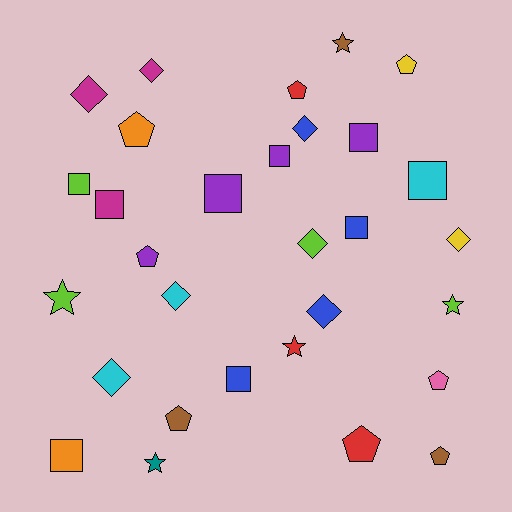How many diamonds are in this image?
There are 8 diamonds.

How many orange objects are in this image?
There are 2 orange objects.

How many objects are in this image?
There are 30 objects.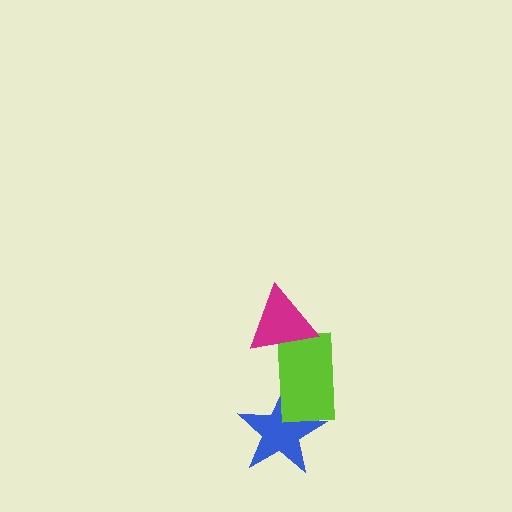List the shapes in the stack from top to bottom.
From top to bottom: the magenta triangle, the lime rectangle, the blue star.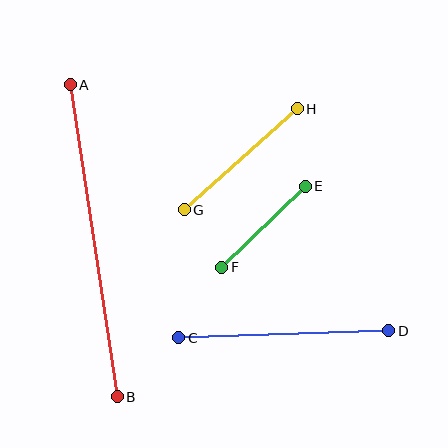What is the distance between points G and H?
The distance is approximately 152 pixels.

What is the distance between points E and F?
The distance is approximately 117 pixels.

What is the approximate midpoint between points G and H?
The midpoint is at approximately (241, 159) pixels.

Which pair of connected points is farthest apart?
Points A and B are farthest apart.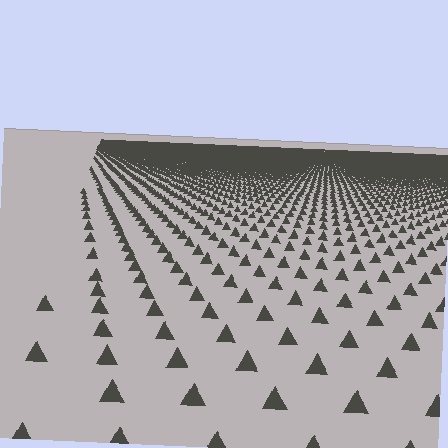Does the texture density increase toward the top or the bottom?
Density increases toward the top.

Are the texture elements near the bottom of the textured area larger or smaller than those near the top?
Larger. Near the bottom, elements are closer to the viewer and appear at a bigger on-screen size.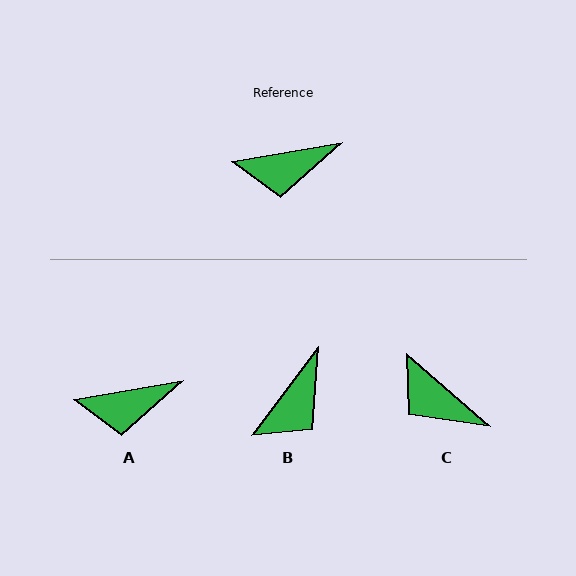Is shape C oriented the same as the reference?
No, it is off by about 51 degrees.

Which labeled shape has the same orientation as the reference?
A.